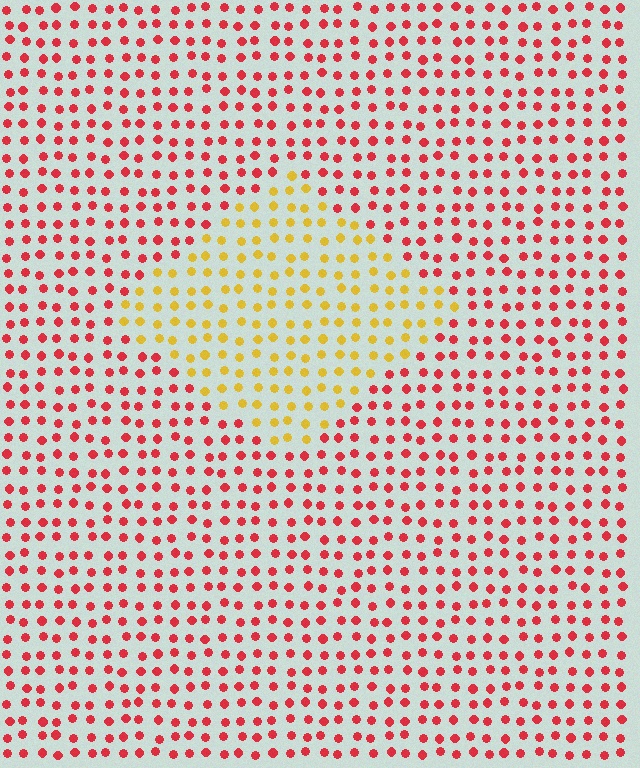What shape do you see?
I see a diamond.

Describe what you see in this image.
The image is filled with small red elements in a uniform arrangement. A diamond-shaped region is visible where the elements are tinted to a slightly different hue, forming a subtle color boundary.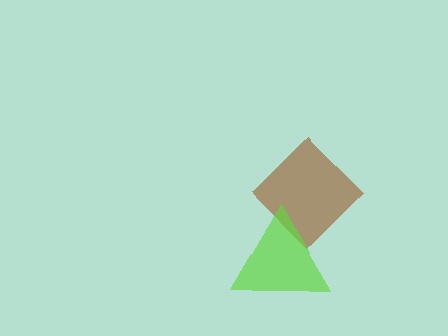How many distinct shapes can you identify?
There are 2 distinct shapes: a brown diamond, a lime triangle.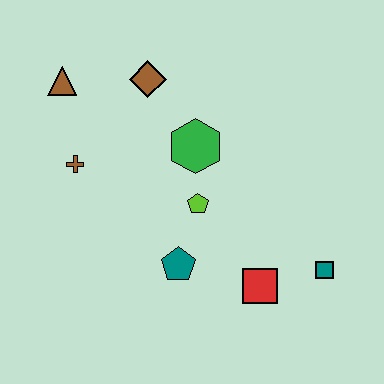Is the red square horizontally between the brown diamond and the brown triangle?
No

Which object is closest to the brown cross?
The brown triangle is closest to the brown cross.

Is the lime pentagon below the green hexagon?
Yes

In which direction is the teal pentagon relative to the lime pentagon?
The teal pentagon is below the lime pentagon.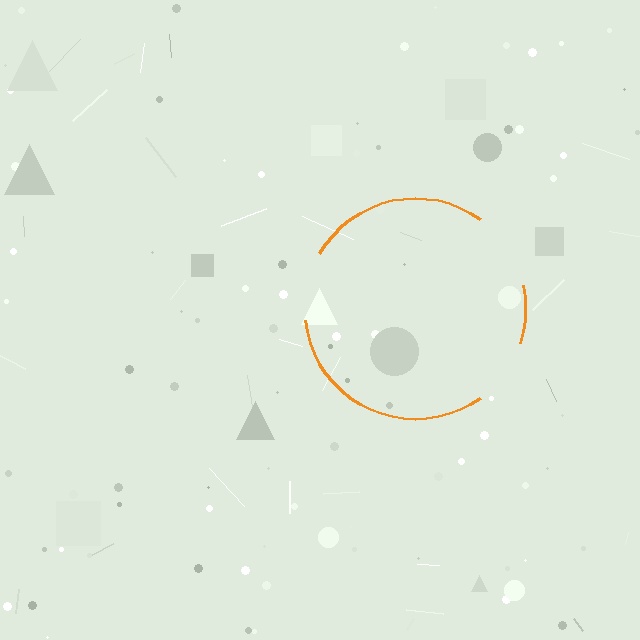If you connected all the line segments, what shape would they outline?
They would outline a circle.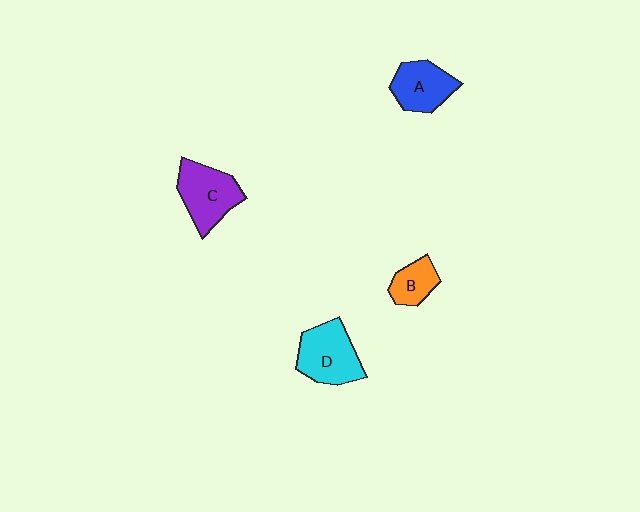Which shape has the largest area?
Shape D (cyan).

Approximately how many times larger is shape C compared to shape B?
Approximately 1.8 times.